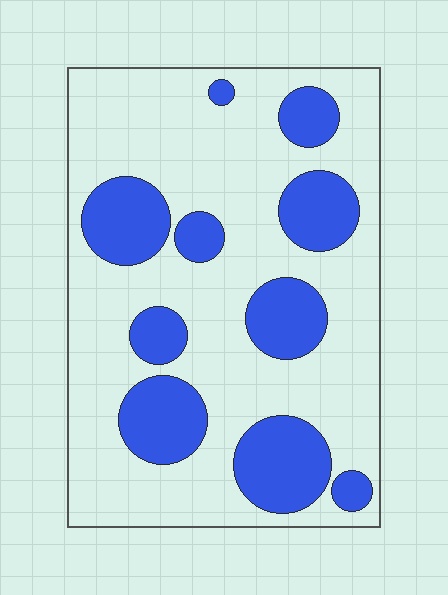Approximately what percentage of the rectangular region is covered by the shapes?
Approximately 30%.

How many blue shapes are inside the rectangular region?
10.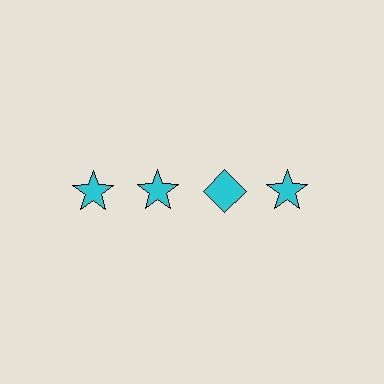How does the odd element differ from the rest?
It has a different shape: diamond instead of star.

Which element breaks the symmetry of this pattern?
The cyan diamond in the top row, center column breaks the symmetry. All other shapes are cyan stars.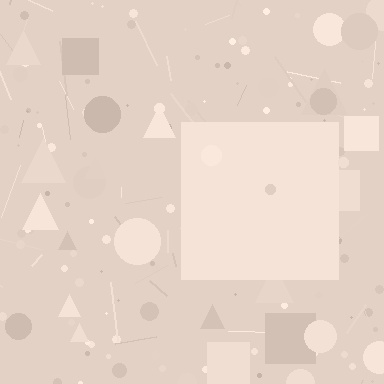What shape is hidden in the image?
A square is hidden in the image.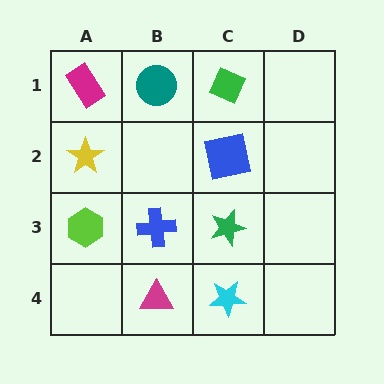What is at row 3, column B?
A blue cross.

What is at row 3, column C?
A green star.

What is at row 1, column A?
A magenta rectangle.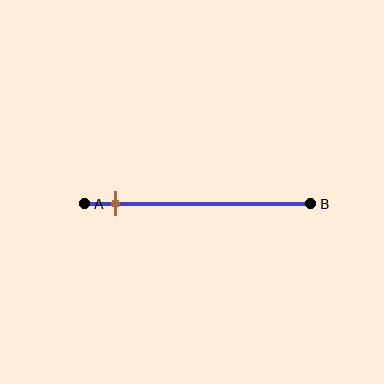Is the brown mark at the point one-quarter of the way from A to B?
No, the mark is at about 15% from A, not at the 25% one-quarter point.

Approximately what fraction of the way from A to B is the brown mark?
The brown mark is approximately 15% of the way from A to B.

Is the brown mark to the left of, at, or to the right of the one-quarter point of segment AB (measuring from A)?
The brown mark is to the left of the one-quarter point of segment AB.